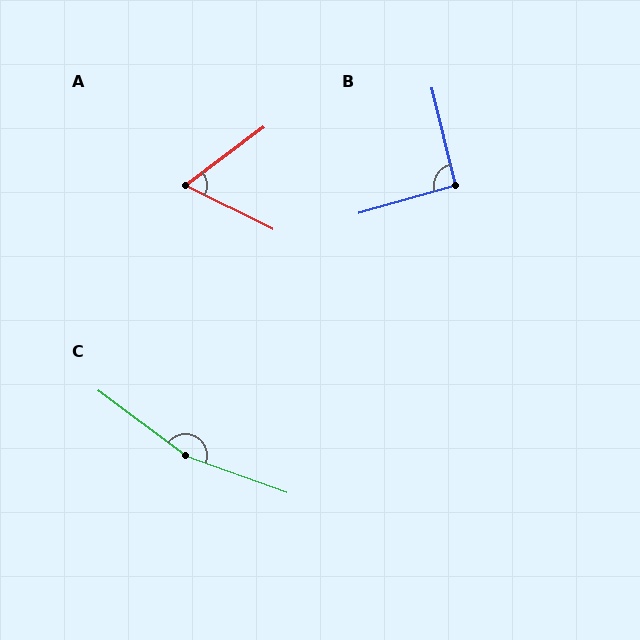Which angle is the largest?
C, at approximately 163 degrees.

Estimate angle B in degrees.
Approximately 92 degrees.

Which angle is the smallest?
A, at approximately 63 degrees.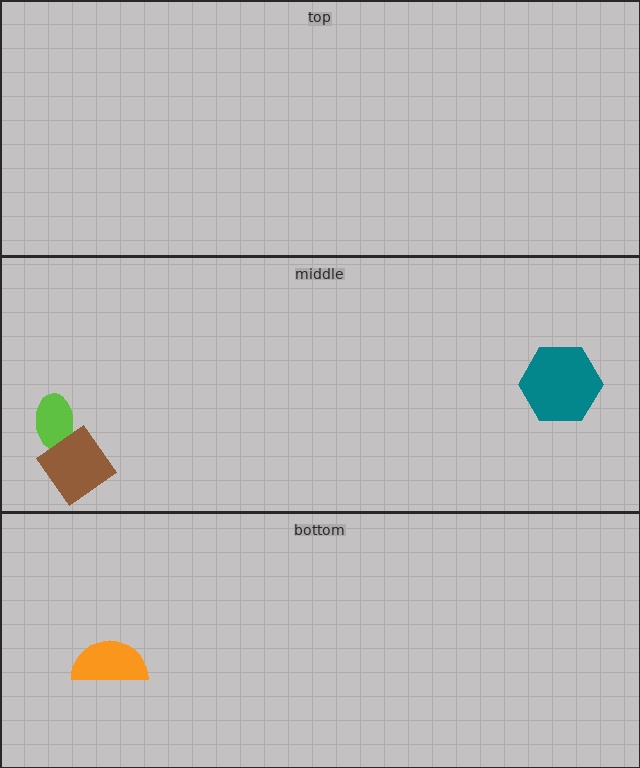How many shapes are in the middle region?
3.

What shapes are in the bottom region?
The orange semicircle.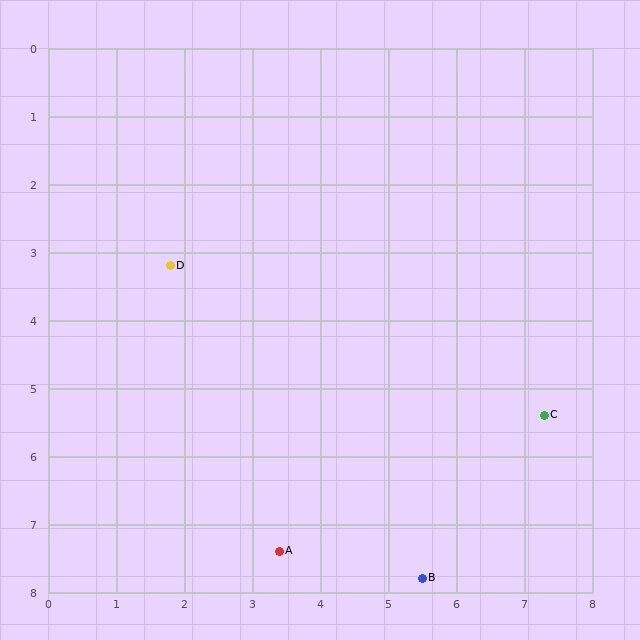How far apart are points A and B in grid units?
Points A and B are about 2.1 grid units apart.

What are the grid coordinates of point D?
Point D is at approximately (1.8, 3.2).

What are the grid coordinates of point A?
Point A is at approximately (3.4, 7.4).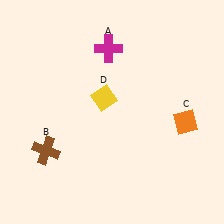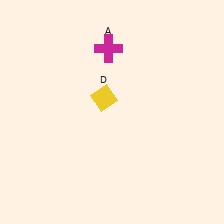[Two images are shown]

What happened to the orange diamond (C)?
The orange diamond (C) was removed in Image 2. It was in the bottom-right area of Image 1.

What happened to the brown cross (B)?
The brown cross (B) was removed in Image 2. It was in the bottom-left area of Image 1.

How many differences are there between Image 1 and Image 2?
There are 2 differences between the two images.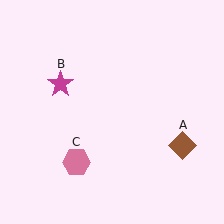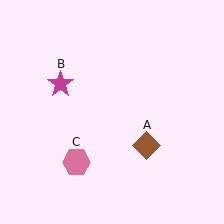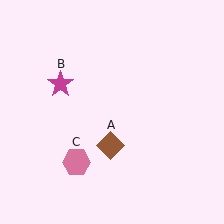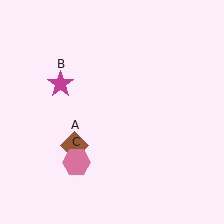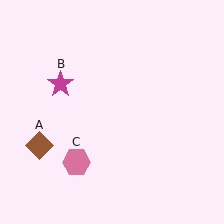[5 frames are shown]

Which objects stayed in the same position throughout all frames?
Magenta star (object B) and pink hexagon (object C) remained stationary.